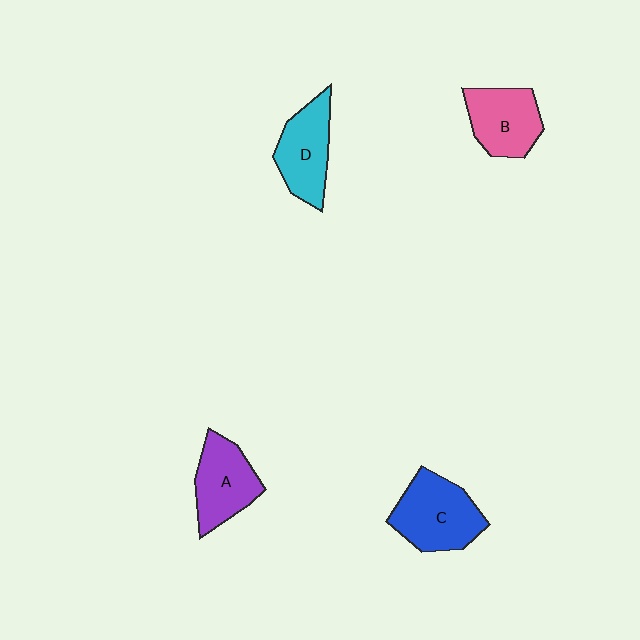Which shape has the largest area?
Shape C (blue).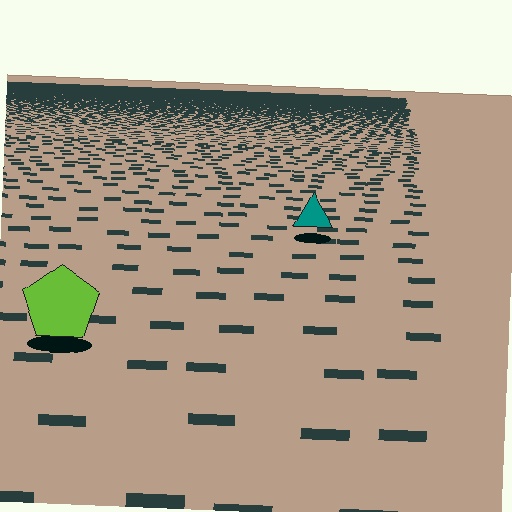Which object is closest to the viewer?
The lime pentagon is closest. The texture marks near it are larger and more spread out.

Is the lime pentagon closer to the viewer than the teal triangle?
Yes. The lime pentagon is closer — you can tell from the texture gradient: the ground texture is coarser near it.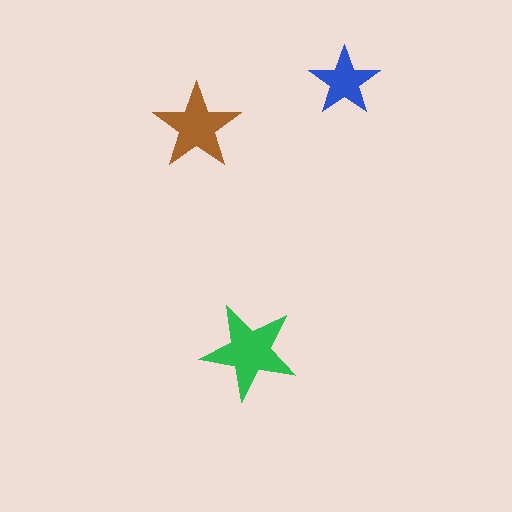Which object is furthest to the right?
The blue star is rightmost.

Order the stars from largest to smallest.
the green one, the brown one, the blue one.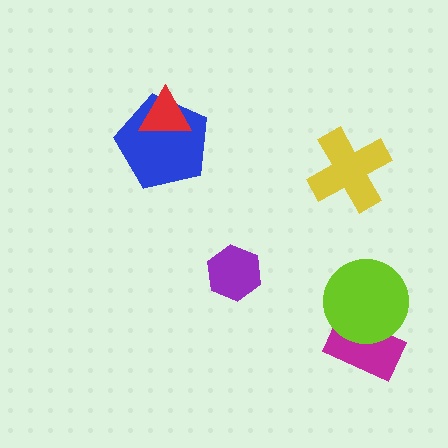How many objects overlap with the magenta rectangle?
1 object overlaps with the magenta rectangle.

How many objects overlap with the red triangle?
1 object overlaps with the red triangle.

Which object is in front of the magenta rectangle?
The lime circle is in front of the magenta rectangle.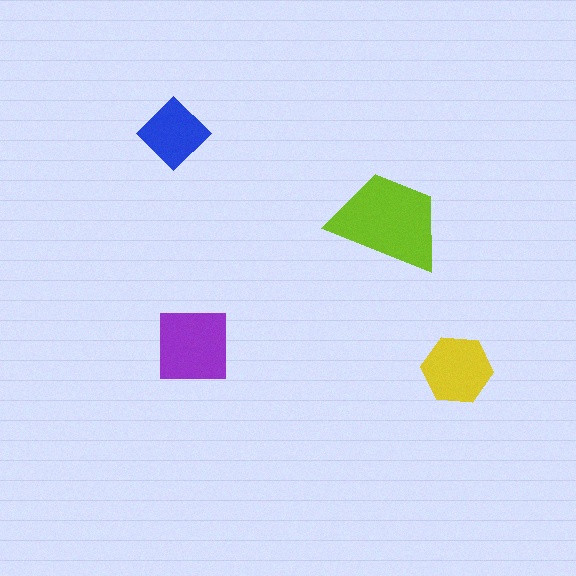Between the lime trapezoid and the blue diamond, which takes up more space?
The lime trapezoid.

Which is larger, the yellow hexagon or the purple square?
The purple square.